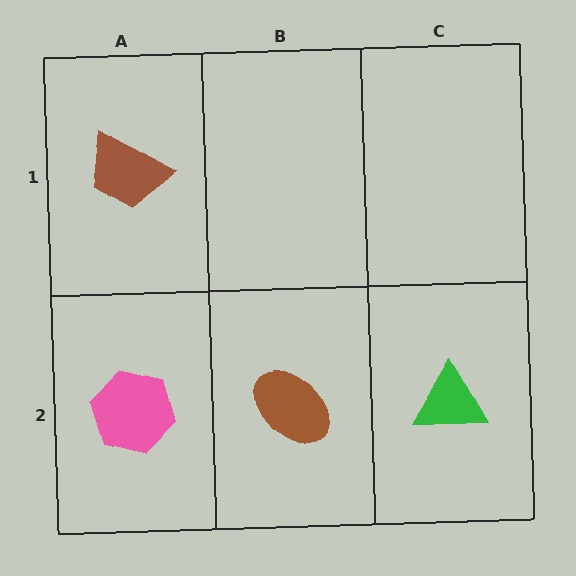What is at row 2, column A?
A pink hexagon.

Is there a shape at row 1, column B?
No, that cell is empty.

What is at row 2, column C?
A green triangle.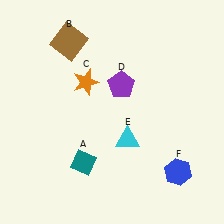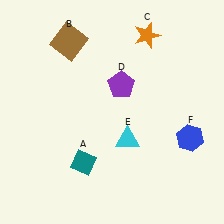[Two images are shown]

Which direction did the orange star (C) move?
The orange star (C) moved right.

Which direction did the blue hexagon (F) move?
The blue hexagon (F) moved up.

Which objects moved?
The objects that moved are: the orange star (C), the blue hexagon (F).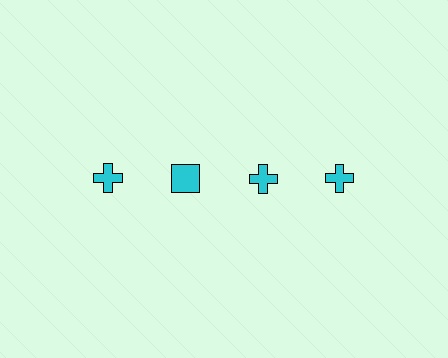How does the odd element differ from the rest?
It has a different shape: square instead of cross.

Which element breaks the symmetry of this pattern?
The cyan square in the top row, second from left column breaks the symmetry. All other shapes are cyan crosses.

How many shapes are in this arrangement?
There are 4 shapes arranged in a grid pattern.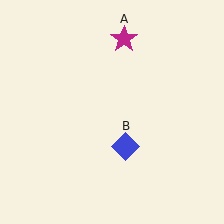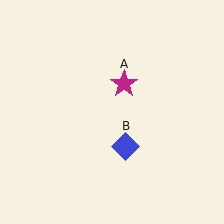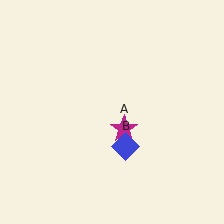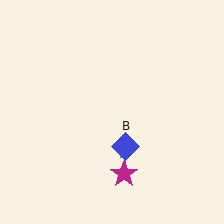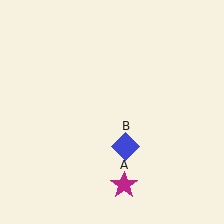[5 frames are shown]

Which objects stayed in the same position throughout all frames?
Blue diamond (object B) remained stationary.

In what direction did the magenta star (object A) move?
The magenta star (object A) moved down.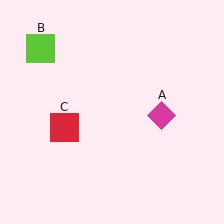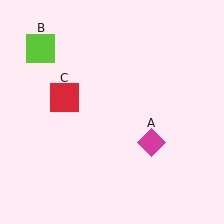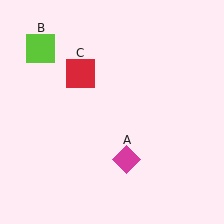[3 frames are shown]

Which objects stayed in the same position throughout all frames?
Lime square (object B) remained stationary.